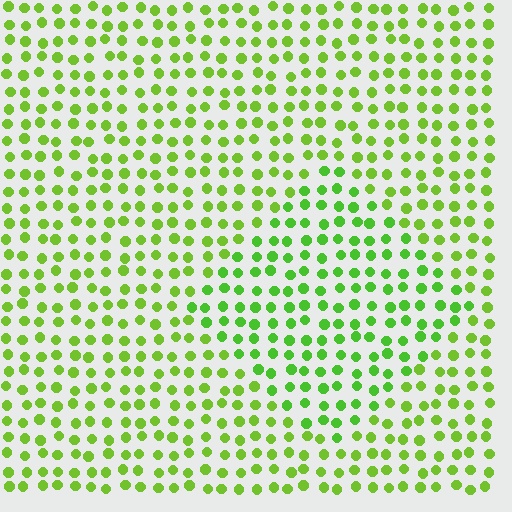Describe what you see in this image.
The image is filled with small lime elements in a uniform arrangement. A diamond-shaped region is visible where the elements are tinted to a slightly different hue, forming a subtle color boundary.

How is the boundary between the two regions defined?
The boundary is defined purely by a slight shift in hue (about 18 degrees). Spacing, size, and orientation are identical on both sides.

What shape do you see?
I see a diamond.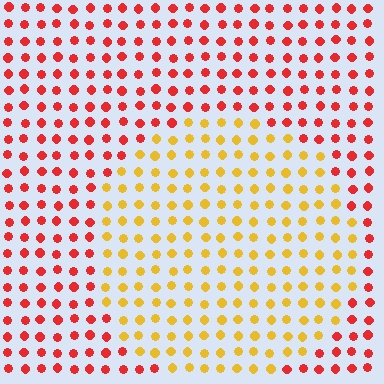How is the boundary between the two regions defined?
The boundary is defined purely by a slight shift in hue (about 48 degrees). Spacing, size, and orientation are identical on both sides.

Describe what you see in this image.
The image is filled with small red elements in a uniform arrangement. A circle-shaped region is visible where the elements are tinted to a slightly different hue, forming a subtle color boundary.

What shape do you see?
I see a circle.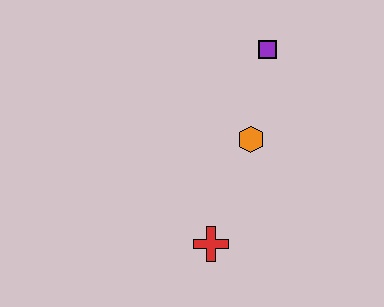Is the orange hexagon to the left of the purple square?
Yes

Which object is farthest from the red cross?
The purple square is farthest from the red cross.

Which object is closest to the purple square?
The orange hexagon is closest to the purple square.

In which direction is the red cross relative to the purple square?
The red cross is below the purple square.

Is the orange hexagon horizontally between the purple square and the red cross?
Yes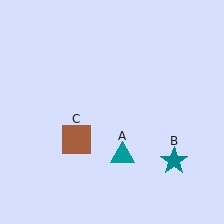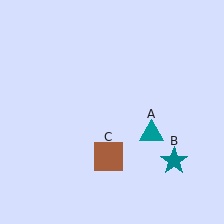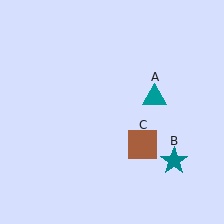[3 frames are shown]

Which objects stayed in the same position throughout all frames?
Teal star (object B) remained stationary.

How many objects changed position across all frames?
2 objects changed position: teal triangle (object A), brown square (object C).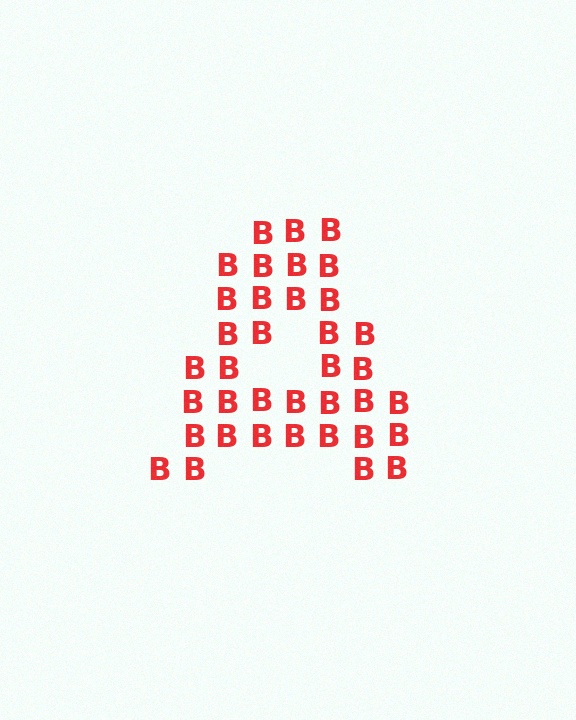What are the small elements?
The small elements are letter B's.